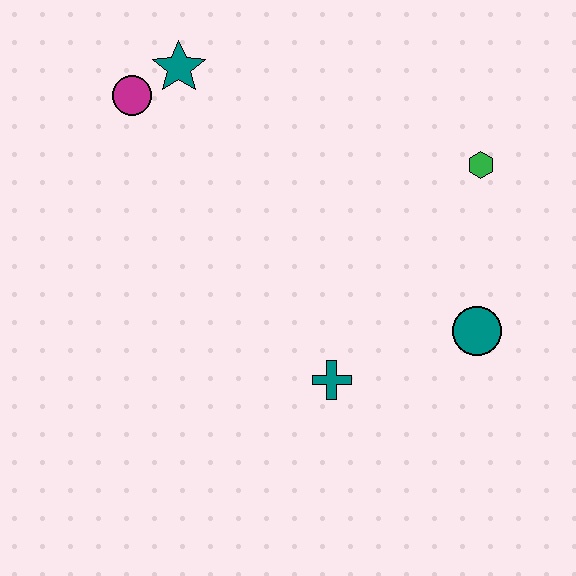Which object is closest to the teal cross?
The teal circle is closest to the teal cross.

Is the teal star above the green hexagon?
Yes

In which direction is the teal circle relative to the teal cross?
The teal circle is to the right of the teal cross.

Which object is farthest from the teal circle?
The magenta circle is farthest from the teal circle.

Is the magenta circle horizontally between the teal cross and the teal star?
No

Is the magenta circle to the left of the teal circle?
Yes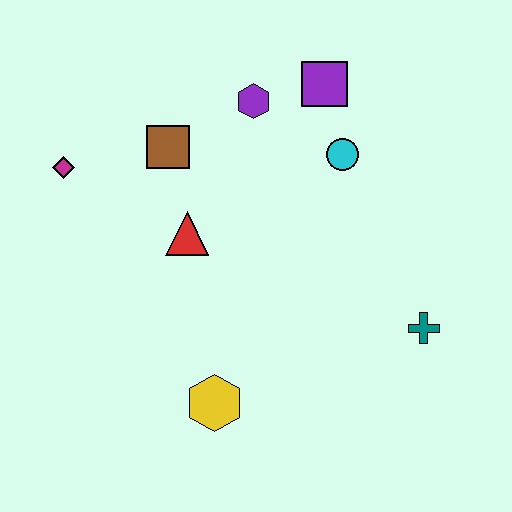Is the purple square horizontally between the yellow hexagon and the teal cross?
Yes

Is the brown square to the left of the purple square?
Yes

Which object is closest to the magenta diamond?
The brown square is closest to the magenta diamond.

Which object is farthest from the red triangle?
The teal cross is farthest from the red triangle.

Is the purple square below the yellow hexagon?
No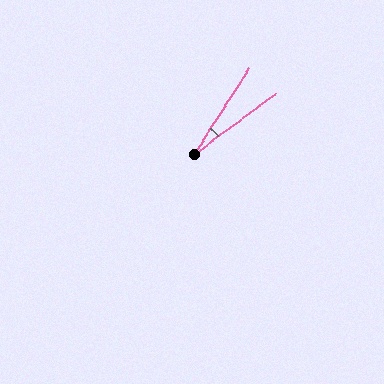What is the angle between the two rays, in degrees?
Approximately 21 degrees.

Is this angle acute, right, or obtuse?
It is acute.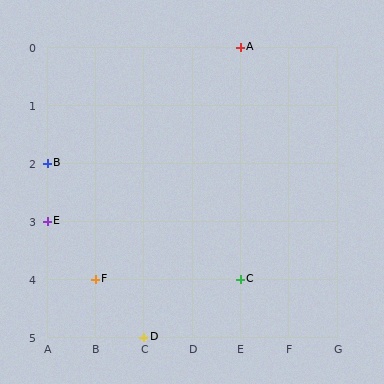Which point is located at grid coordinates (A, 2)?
Point B is at (A, 2).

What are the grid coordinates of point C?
Point C is at grid coordinates (E, 4).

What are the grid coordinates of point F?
Point F is at grid coordinates (B, 4).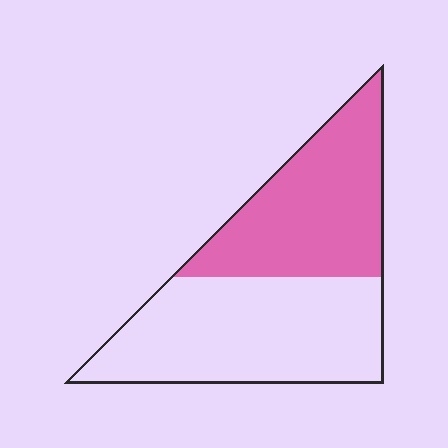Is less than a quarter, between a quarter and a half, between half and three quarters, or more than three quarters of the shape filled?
Between a quarter and a half.